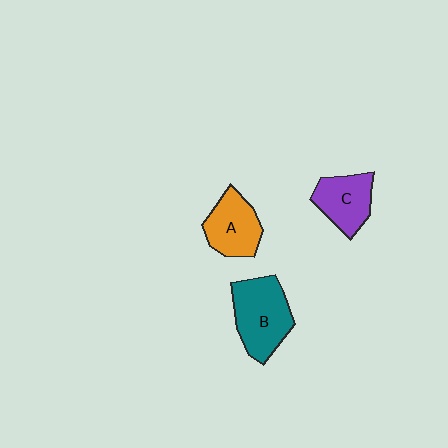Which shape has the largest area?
Shape B (teal).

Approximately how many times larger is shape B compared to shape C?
Approximately 1.4 times.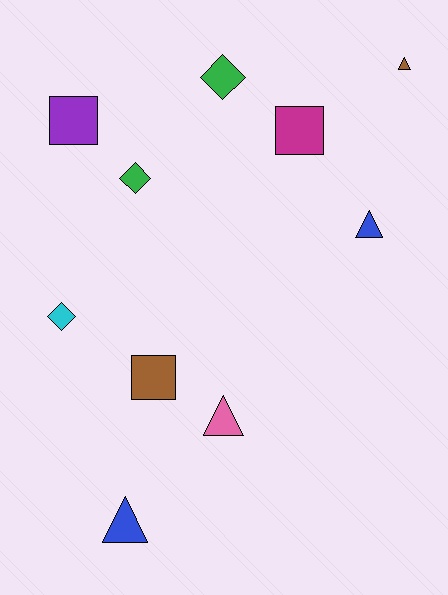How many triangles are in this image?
There are 4 triangles.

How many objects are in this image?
There are 10 objects.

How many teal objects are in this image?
There are no teal objects.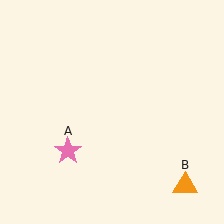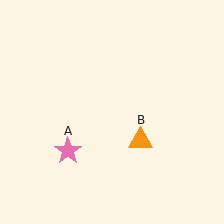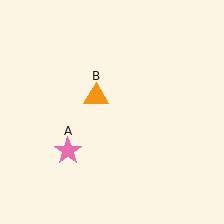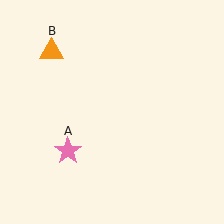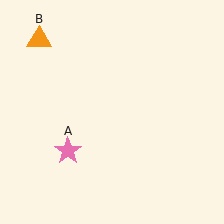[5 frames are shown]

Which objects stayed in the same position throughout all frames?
Pink star (object A) remained stationary.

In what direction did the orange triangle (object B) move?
The orange triangle (object B) moved up and to the left.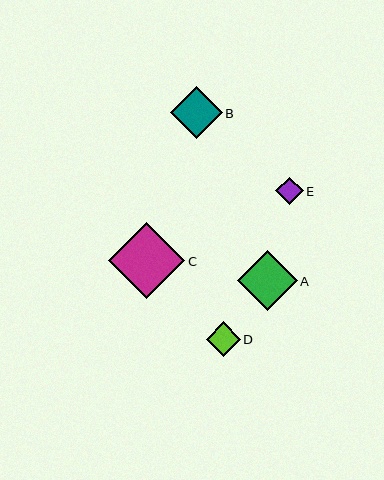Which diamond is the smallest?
Diamond E is the smallest with a size of approximately 27 pixels.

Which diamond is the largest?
Diamond C is the largest with a size of approximately 76 pixels.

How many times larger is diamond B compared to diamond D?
Diamond B is approximately 1.5 times the size of diamond D.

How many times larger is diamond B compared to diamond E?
Diamond B is approximately 1.9 times the size of diamond E.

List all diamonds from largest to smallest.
From largest to smallest: C, A, B, D, E.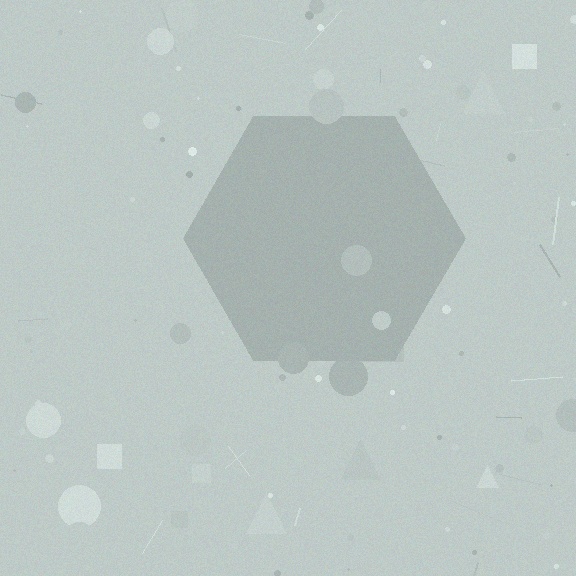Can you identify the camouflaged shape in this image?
The camouflaged shape is a hexagon.